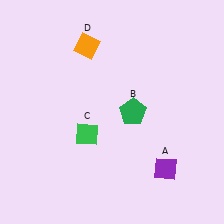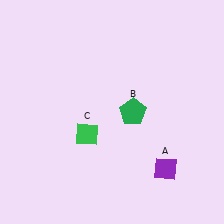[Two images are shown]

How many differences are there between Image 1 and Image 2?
There is 1 difference between the two images.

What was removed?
The orange diamond (D) was removed in Image 2.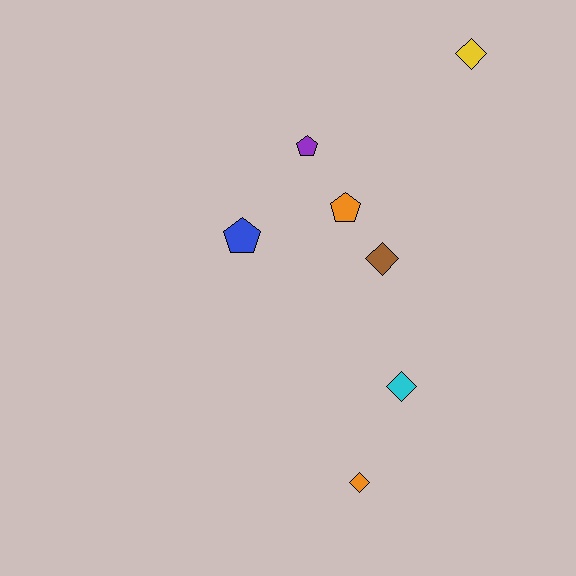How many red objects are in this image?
There are no red objects.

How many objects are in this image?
There are 7 objects.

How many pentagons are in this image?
There are 3 pentagons.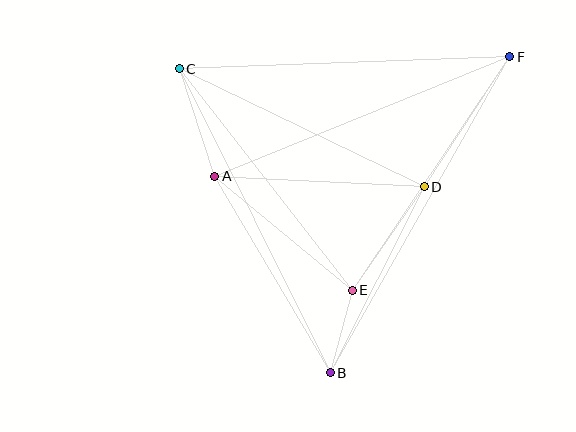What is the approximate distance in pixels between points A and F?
The distance between A and F is approximately 318 pixels.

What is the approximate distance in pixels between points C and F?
The distance between C and F is approximately 330 pixels.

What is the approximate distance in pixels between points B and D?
The distance between B and D is approximately 209 pixels.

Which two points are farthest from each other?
Points B and F are farthest from each other.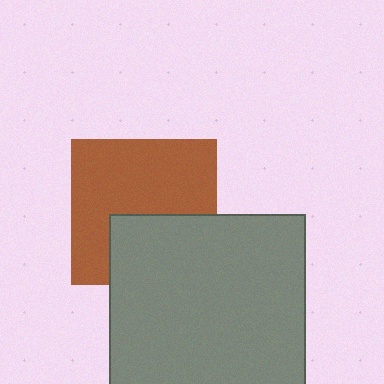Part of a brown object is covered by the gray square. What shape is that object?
It is a square.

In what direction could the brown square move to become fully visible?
The brown square could move up. That would shift it out from behind the gray square entirely.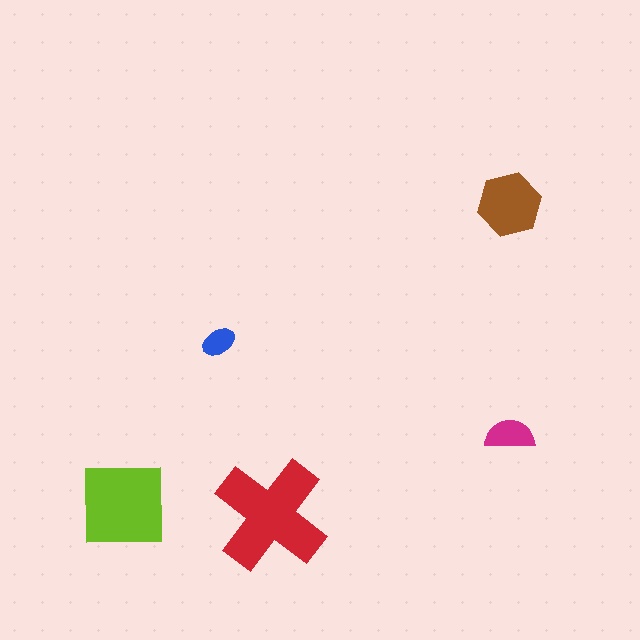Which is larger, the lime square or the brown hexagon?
The lime square.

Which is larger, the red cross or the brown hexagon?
The red cross.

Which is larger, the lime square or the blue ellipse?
The lime square.